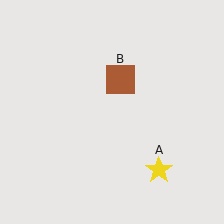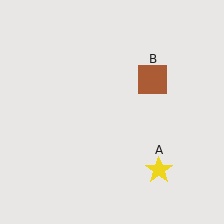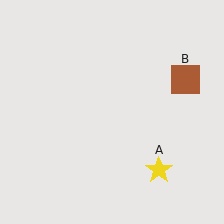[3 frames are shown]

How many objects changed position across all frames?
1 object changed position: brown square (object B).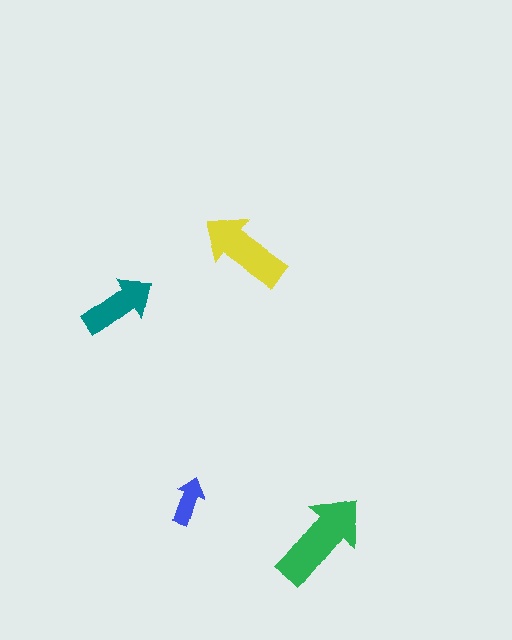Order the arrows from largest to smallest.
the green one, the yellow one, the teal one, the blue one.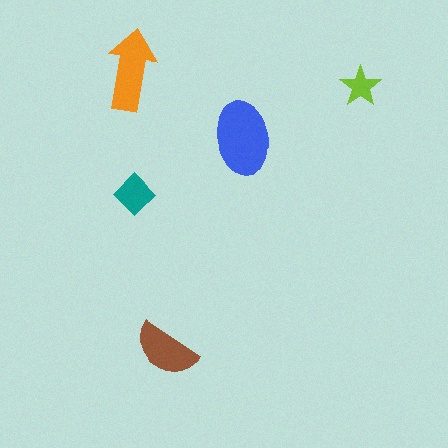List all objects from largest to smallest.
The blue ellipse, the orange arrow, the brown semicircle, the teal diamond, the lime star.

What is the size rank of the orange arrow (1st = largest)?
2nd.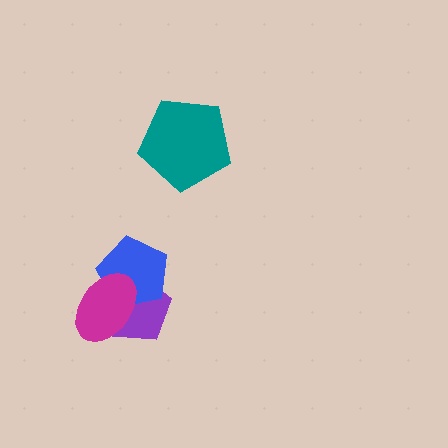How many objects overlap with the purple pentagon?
2 objects overlap with the purple pentagon.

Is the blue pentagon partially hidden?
Yes, it is partially covered by another shape.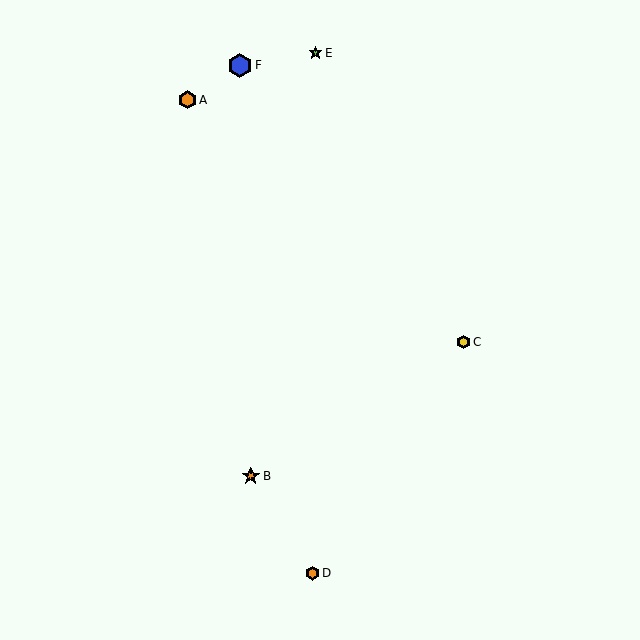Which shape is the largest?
The blue hexagon (labeled F) is the largest.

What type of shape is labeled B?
Shape B is an orange star.